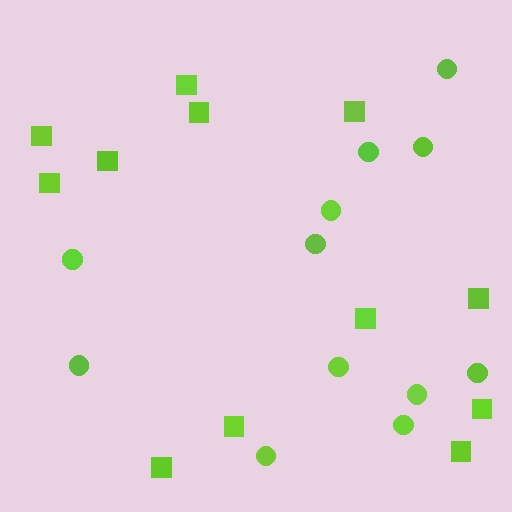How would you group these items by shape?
There are 2 groups: one group of circles (12) and one group of squares (12).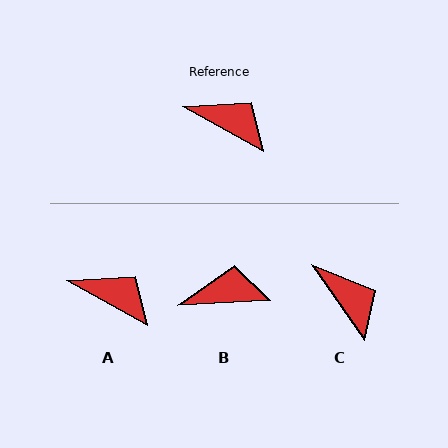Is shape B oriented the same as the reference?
No, it is off by about 32 degrees.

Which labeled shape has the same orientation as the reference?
A.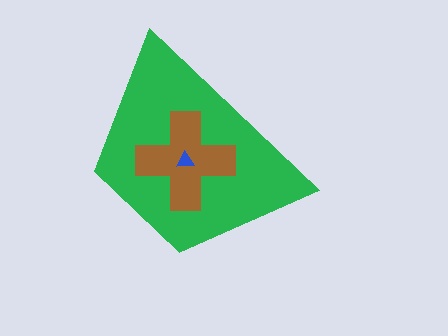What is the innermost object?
The blue triangle.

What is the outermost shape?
The green trapezoid.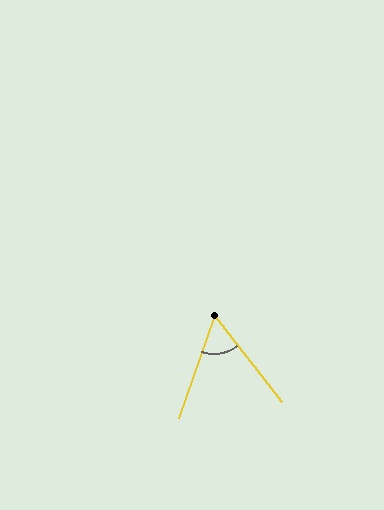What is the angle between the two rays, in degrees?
Approximately 57 degrees.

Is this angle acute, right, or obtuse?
It is acute.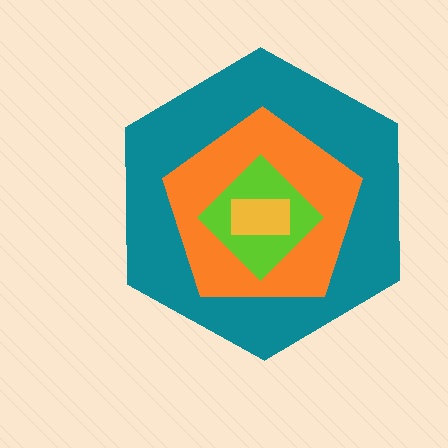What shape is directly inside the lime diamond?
The yellow rectangle.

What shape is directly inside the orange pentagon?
The lime diamond.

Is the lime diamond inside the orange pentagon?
Yes.